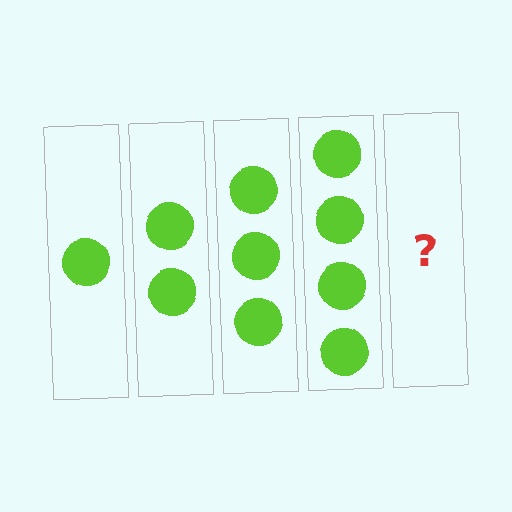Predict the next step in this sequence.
The next step is 5 circles.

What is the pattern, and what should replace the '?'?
The pattern is that each step adds one more circle. The '?' should be 5 circles.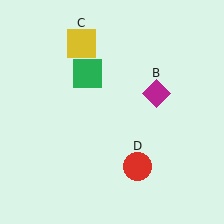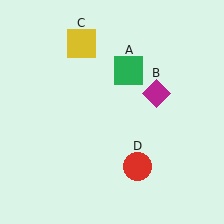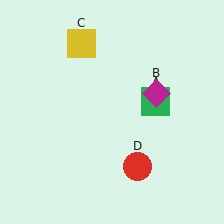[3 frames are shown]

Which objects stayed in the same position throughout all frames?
Magenta diamond (object B) and yellow square (object C) and red circle (object D) remained stationary.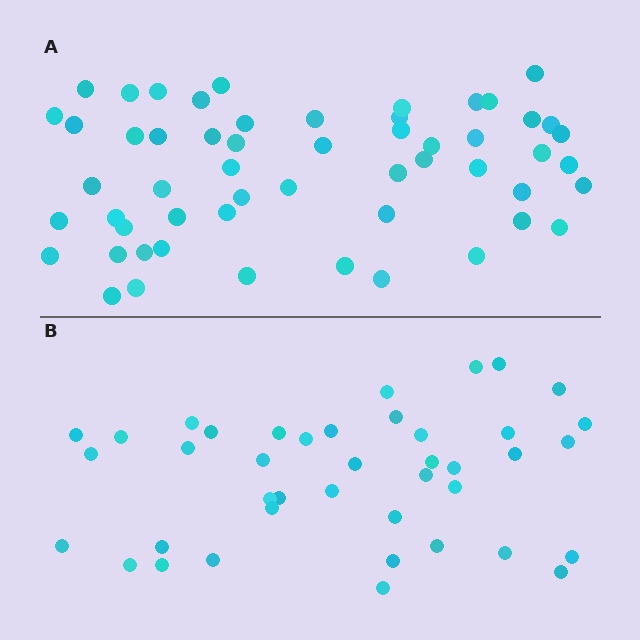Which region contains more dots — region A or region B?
Region A (the top region) has more dots.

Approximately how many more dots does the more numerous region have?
Region A has approximately 15 more dots than region B.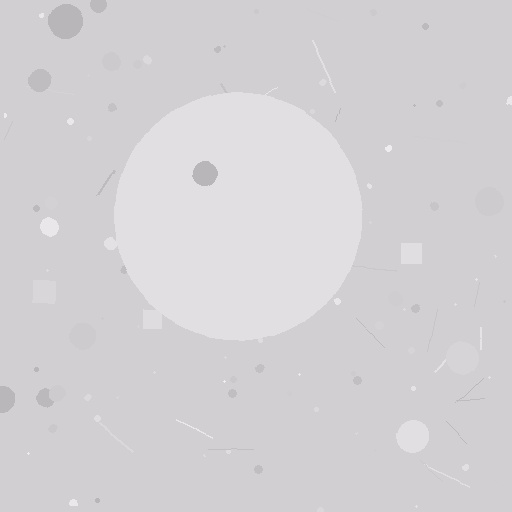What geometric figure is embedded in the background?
A circle is embedded in the background.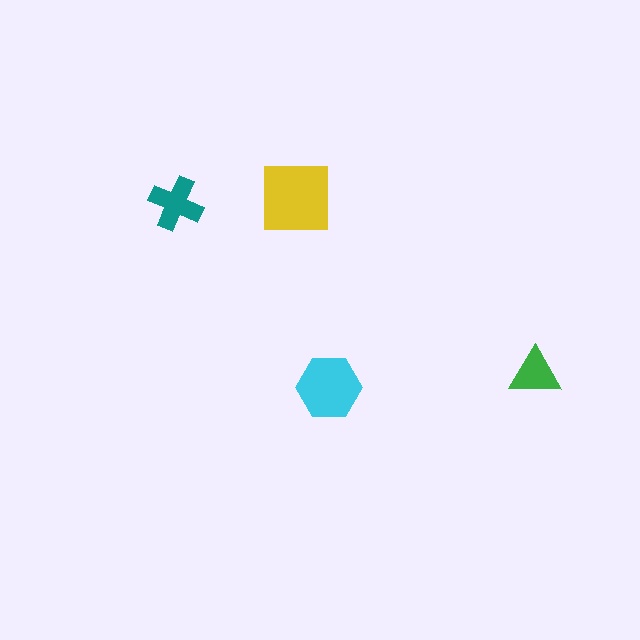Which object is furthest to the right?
The green triangle is rightmost.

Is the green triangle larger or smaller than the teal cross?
Smaller.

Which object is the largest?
The yellow square.